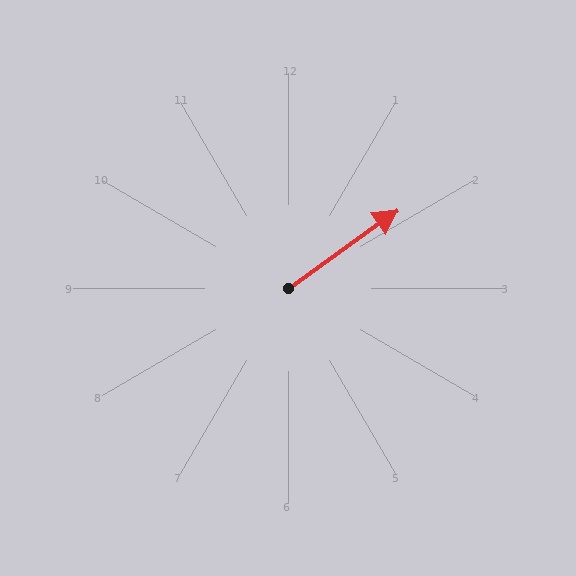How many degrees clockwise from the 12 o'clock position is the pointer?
Approximately 54 degrees.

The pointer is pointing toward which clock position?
Roughly 2 o'clock.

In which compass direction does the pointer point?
Northeast.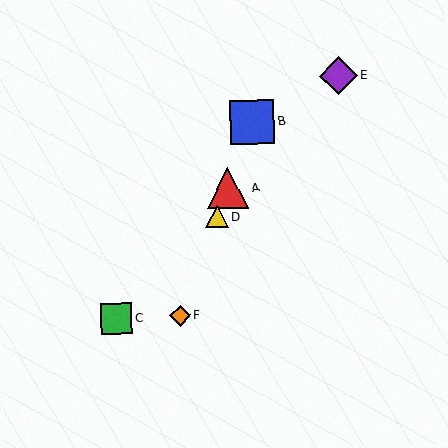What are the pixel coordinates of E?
Object E is at (338, 76).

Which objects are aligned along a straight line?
Objects A, B, D, F are aligned along a straight line.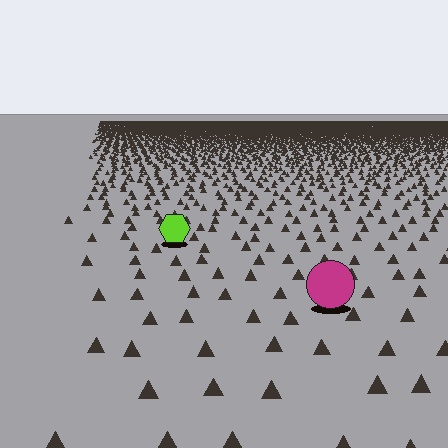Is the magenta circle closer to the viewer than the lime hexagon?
Yes. The magenta circle is closer — you can tell from the texture gradient: the ground texture is coarser near it.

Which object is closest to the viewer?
The magenta circle is closest. The texture marks near it are larger and more spread out.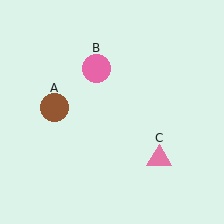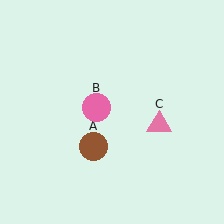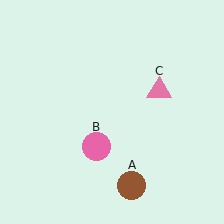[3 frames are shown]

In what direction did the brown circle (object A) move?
The brown circle (object A) moved down and to the right.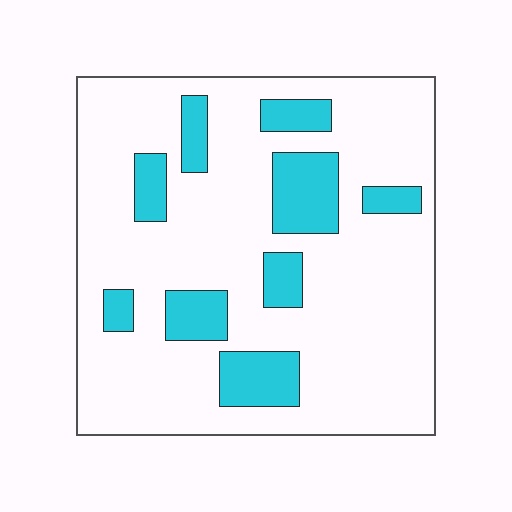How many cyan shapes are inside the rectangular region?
9.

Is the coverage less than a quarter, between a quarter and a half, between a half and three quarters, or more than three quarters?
Less than a quarter.